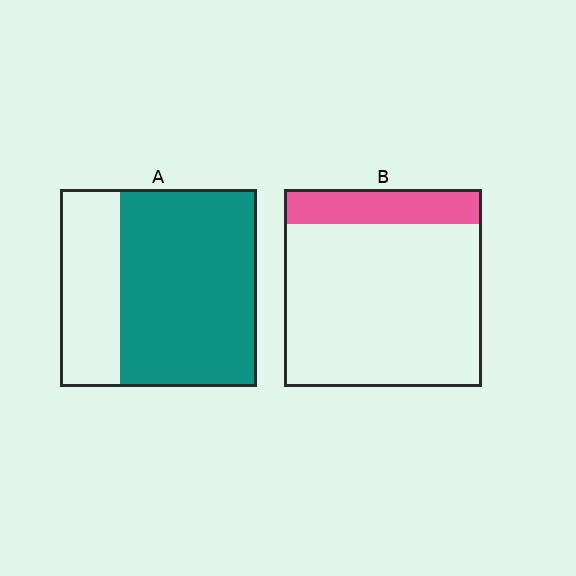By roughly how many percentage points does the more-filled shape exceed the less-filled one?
By roughly 50 percentage points (A over B).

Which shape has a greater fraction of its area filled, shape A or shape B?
Shape A.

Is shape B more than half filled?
No.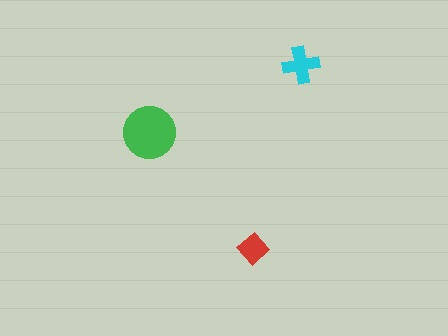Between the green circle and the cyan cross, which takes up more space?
The green circle.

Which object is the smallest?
The red diamond.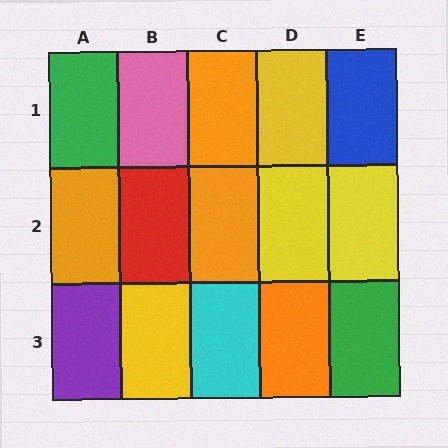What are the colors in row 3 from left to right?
Purple, yellow, cyan, orange, green.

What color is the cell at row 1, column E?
Blue.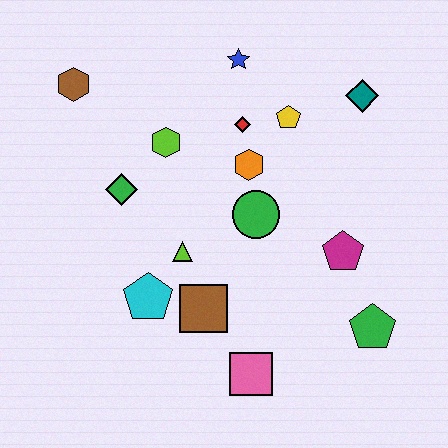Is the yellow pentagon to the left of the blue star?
No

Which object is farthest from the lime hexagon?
The green pentagon is farthest from the lime hexagon.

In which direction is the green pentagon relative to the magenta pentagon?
The green pentagon is below the magenta pentagon.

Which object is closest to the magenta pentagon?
The green pentagon is closest to the magenta pentagon.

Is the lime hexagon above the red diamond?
No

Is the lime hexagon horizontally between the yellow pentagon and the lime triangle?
No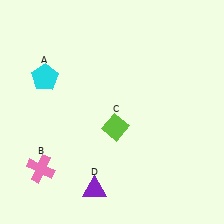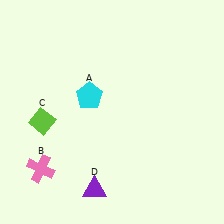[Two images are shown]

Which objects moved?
The objects that moved are: the cyan pentagon (A), the lime diamond (C).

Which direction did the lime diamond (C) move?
The lime diamond (C) moved left.